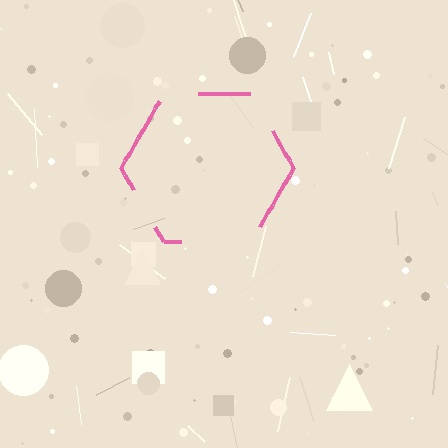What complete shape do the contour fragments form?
The contour fragments form a hexagon.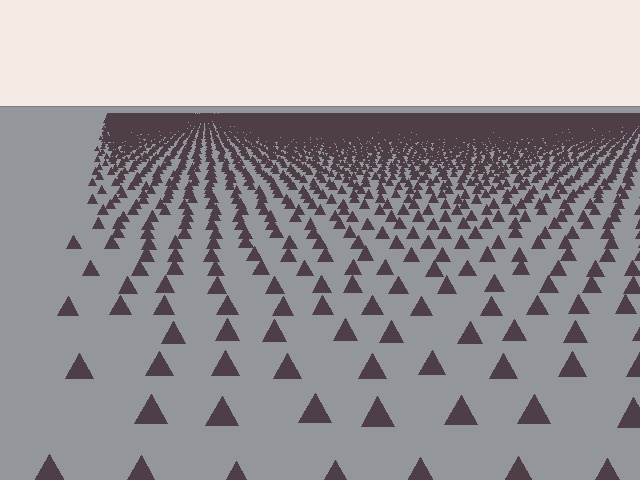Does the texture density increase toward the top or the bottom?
Density increases toward the top.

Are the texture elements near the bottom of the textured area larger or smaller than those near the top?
Larger. Near the bottom, elements are closer to the viewer and appear at a bigger on-screen size.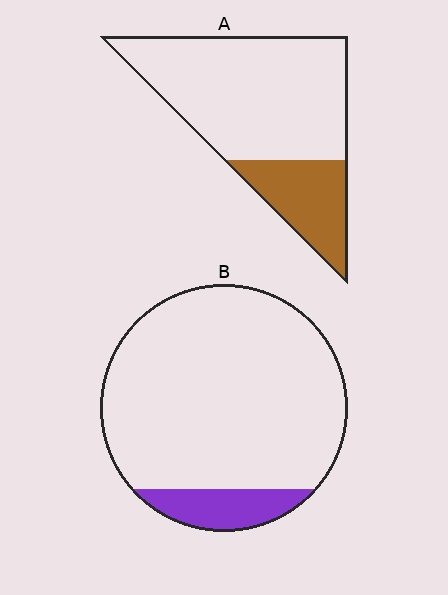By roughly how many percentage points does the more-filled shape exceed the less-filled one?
By roughly 15 percentage points (A over B).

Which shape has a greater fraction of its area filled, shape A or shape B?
Shape A.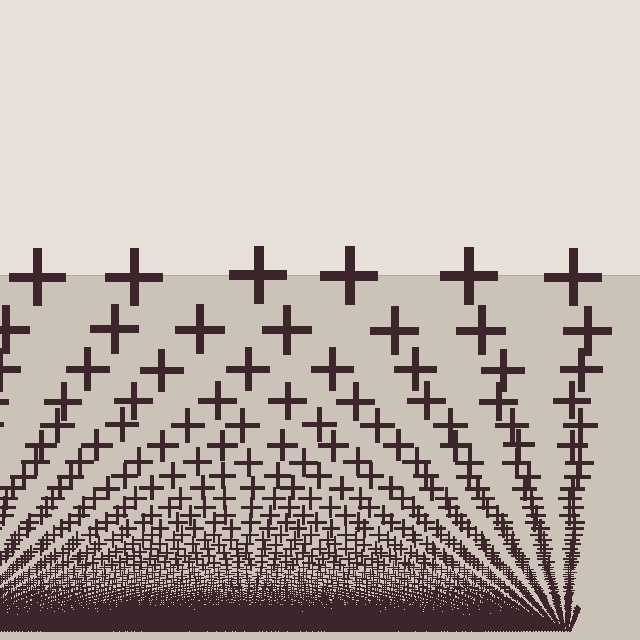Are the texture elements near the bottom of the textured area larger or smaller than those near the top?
Smaller. The gradient is inverted — elements near the bottom are smaller and denser.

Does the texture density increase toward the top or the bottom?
Density increases toward the bottom.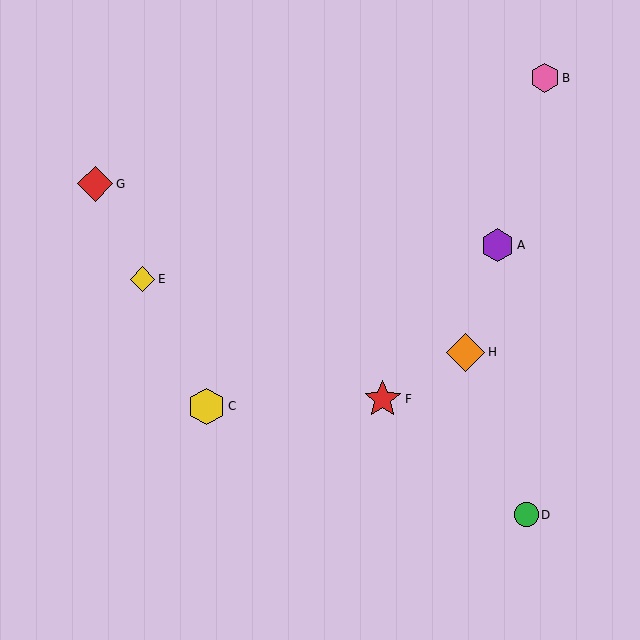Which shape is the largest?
The orange diamond (labeled H) is the largest.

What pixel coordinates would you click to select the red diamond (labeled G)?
Click at (95, 184) to select the red diamond G.